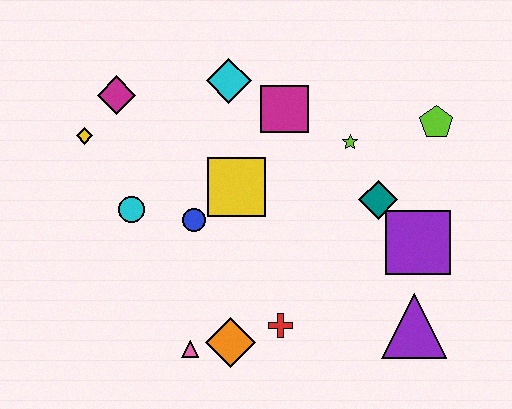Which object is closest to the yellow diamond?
The magenta diamond is closest to the yellow diamond.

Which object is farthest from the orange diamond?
The lime pentagon is farthest from the orange diamond.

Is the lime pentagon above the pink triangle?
Yes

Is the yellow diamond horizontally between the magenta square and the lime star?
No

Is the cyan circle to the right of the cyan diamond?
No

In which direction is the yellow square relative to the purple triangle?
The yellow square is to the left of the purple triangle.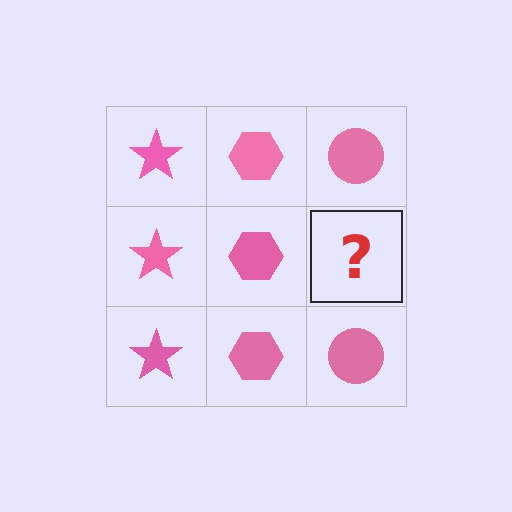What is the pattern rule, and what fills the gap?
The rule is that each column has a consistent shape. The gap should be filled with a pink circle.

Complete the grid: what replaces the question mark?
The question mark should be replaced with a pink circle.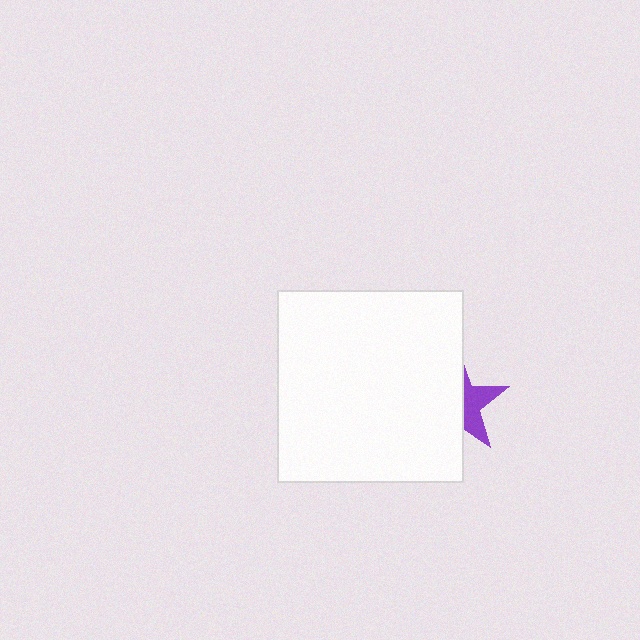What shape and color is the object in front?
The object in front is a white rectangle.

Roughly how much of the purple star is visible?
A small part of it is visible (roughly 40%).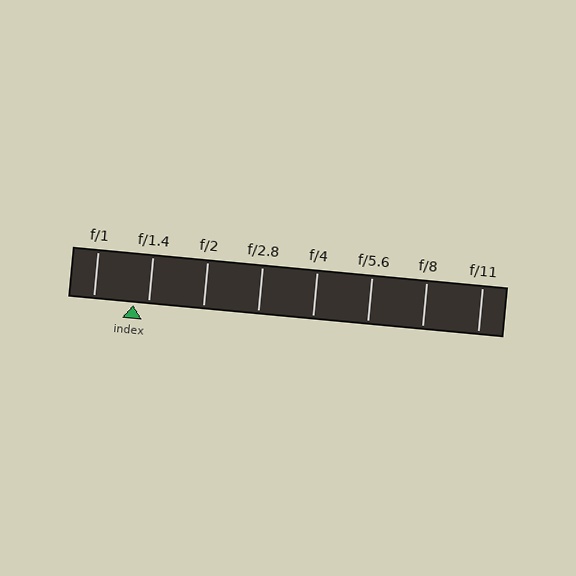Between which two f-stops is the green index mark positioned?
The index mark is between f/1 and f/1.4.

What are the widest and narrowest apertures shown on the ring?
The widest aperture shown is f/1 and the narrowest is f/11.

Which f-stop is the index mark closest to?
The index mark is closest to f/1.4.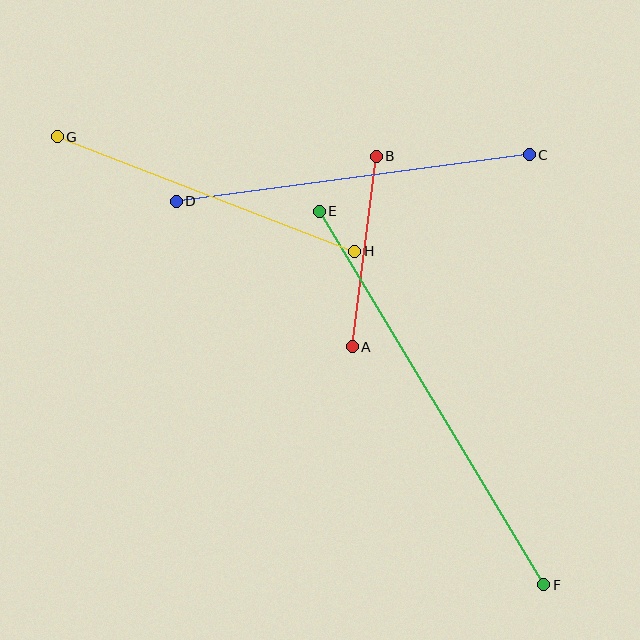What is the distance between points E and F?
The distance is approximately 436 pixels.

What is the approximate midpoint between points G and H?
The midpoint is at approximately (206, 194) pixels.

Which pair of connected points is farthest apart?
Points E and F are farthest apart.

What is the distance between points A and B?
The distance is approximately 192 pixels.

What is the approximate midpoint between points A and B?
The midpoint is at approximately (364, 252) pixels.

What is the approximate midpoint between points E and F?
The midpoint is at approximately (432, 398) pixels.